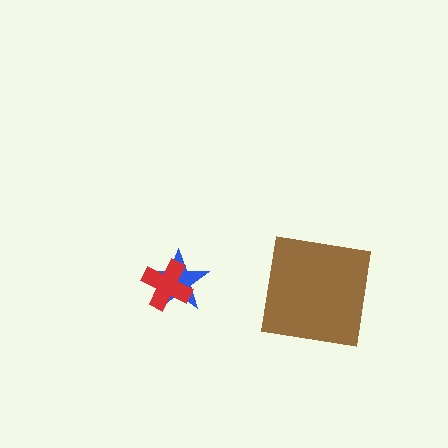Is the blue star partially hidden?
Yes, it is partially covered by another shape.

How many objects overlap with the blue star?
1 object overlaps with the blue star.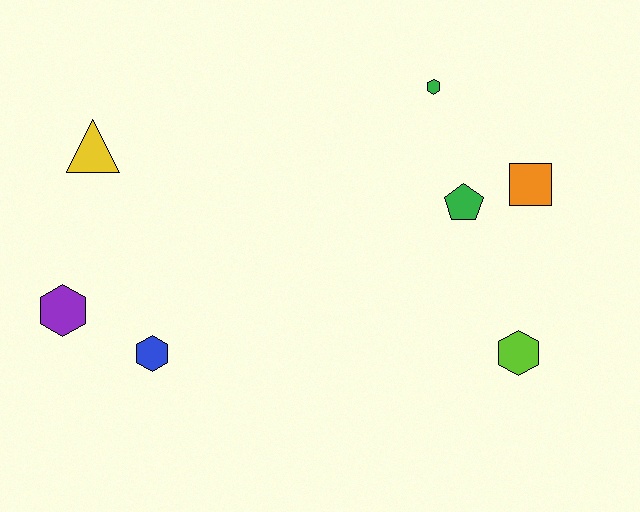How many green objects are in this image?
There are 2 green objects.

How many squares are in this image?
There is 1 square.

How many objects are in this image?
There are 7 objects.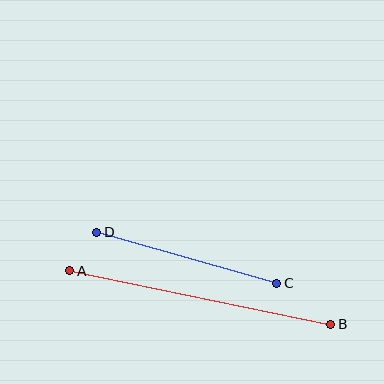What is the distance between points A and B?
The distance is approximately 266 pixels.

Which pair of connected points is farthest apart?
Points A and B are farthest apart.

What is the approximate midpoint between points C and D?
The midpoint is at approximately (187, 258) pixels.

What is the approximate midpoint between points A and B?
The midpoint is at approximately (200, 297) pixels.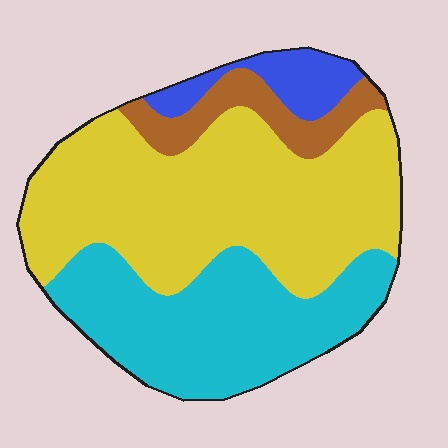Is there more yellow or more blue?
Yellow.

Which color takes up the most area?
Yellow, at roughly 50%.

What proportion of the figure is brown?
Brown covers 9% of the figure.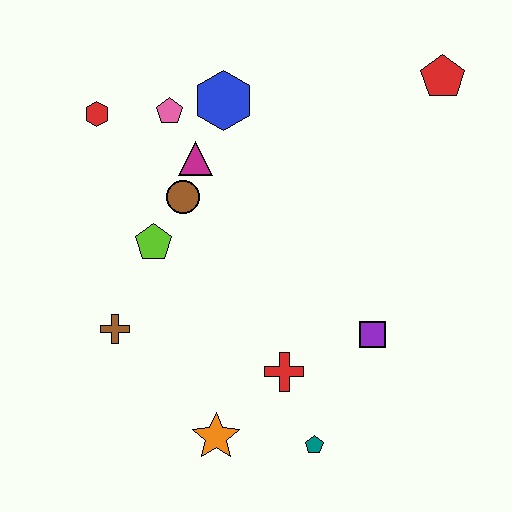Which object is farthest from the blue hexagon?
The teal pentagon is farthest from the blue hexagon.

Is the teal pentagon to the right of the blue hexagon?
Yes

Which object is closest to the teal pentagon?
The red cross is closest to the teal pentagon.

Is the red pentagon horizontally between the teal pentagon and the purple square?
No